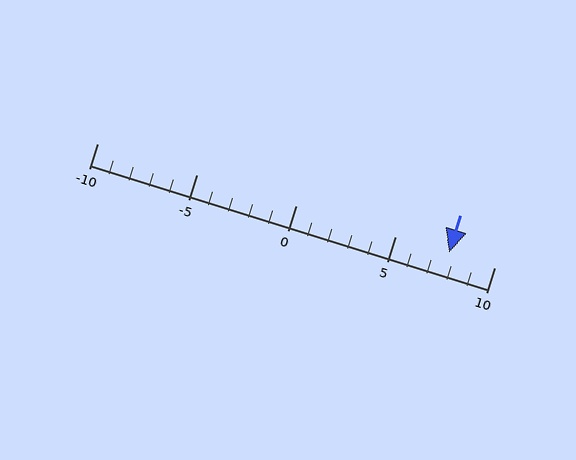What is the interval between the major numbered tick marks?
The major tick marks are spaced 5 units apart.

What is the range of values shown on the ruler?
The ruler shows values from -10 to 10.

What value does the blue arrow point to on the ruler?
The blue arrow points to approximately 8.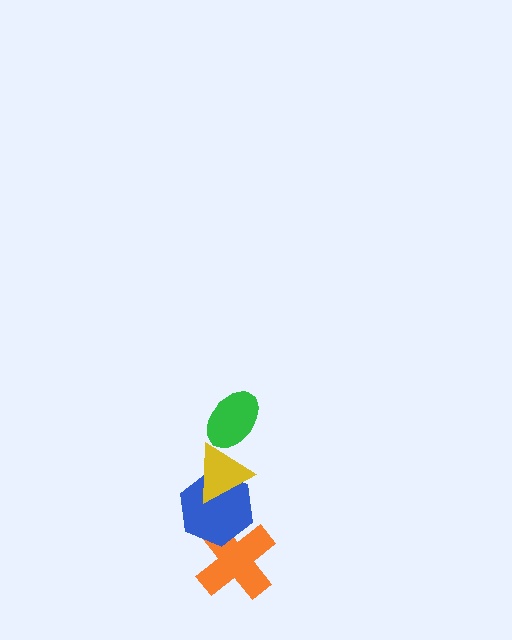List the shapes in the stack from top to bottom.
From top to bottom: the green ellipse, the yellow triangle, the blue hexagon, the orange cross.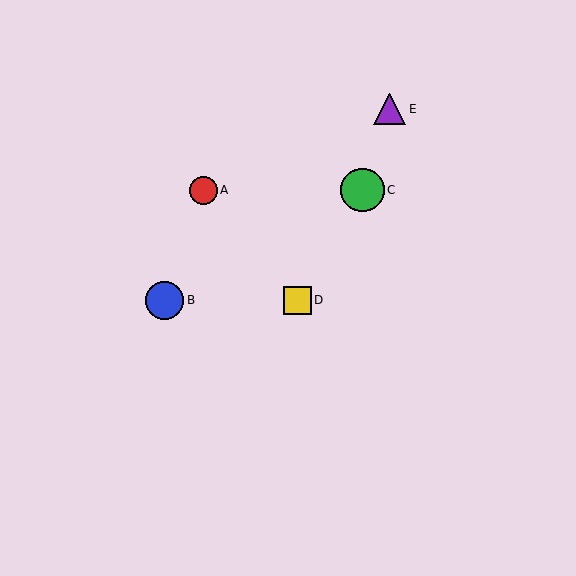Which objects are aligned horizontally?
Objects B, D are aligned horizontally.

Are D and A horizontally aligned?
No, D is at y≈300 and A is at y≈190.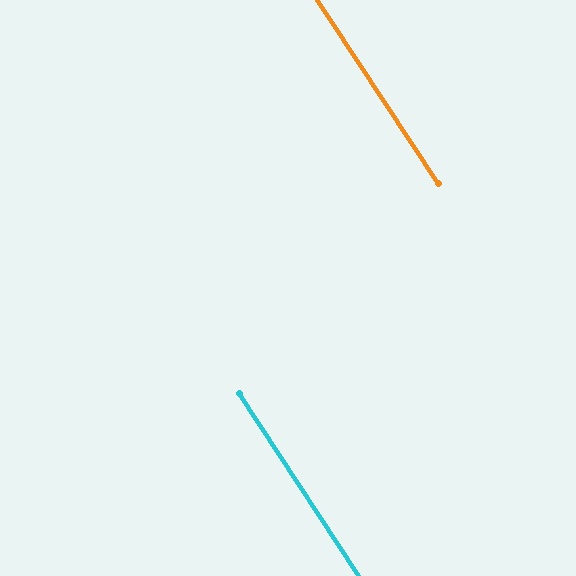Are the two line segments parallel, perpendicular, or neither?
Parallel — their directions differ by only 0.1°.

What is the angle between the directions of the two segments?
Approximately 0 degrees.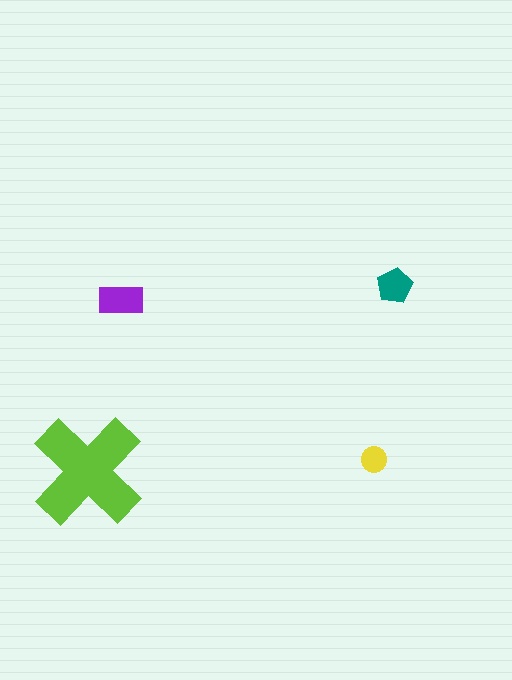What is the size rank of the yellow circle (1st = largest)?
4th.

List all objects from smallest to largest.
The yellow circle, the teal pentagon, the purple rectangle, the lime cross.